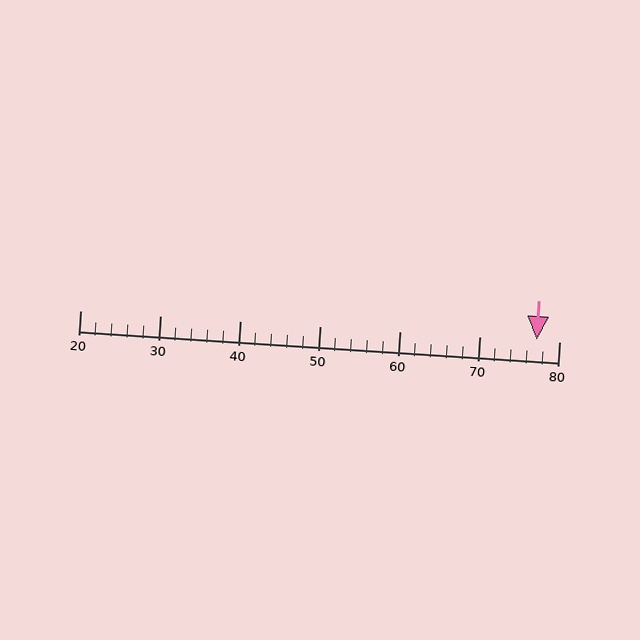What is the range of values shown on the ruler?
The ruler shows values from 20 to 80.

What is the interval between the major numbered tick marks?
The major tick marks are spaced 10 units apart.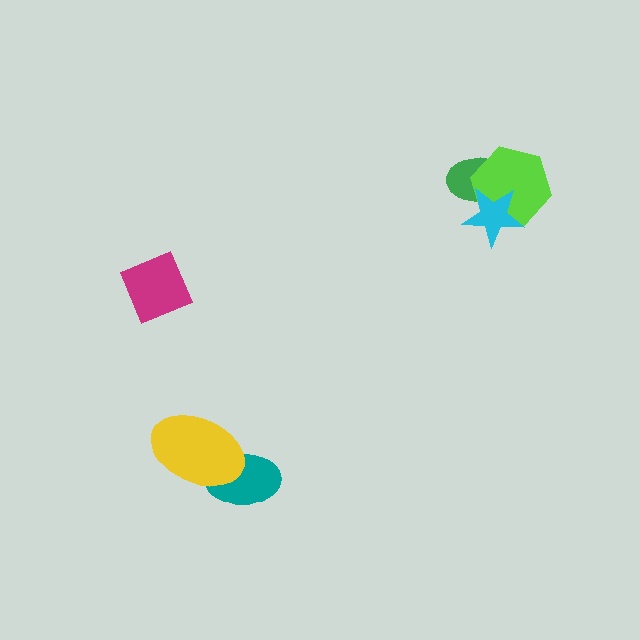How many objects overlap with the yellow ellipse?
1 object overlaps with the yellow ellipse.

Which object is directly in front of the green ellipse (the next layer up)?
The lime hexagon is directly in front of the green ellipse.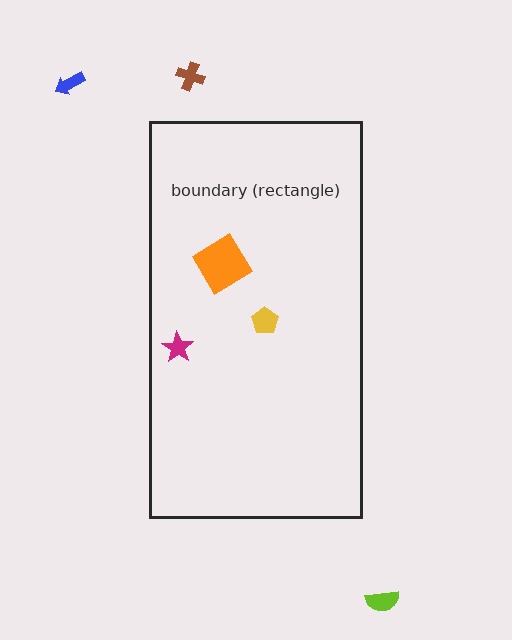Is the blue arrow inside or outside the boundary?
Outside.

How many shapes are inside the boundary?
3 inside, 3 outside.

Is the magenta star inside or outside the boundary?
Inside.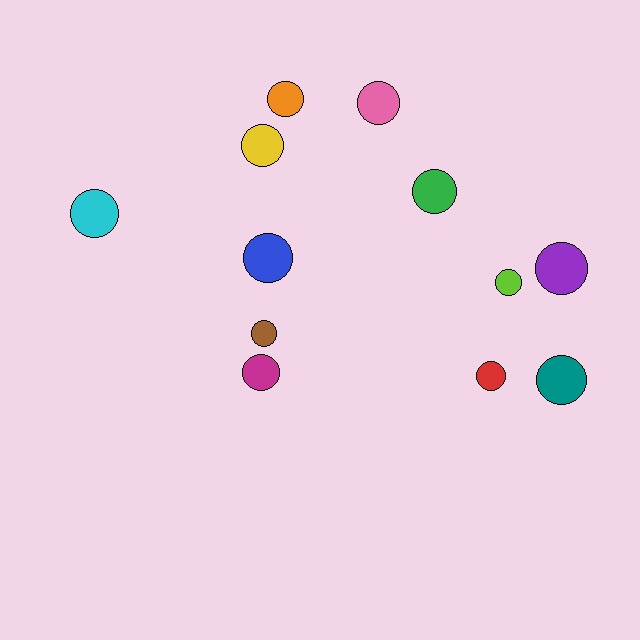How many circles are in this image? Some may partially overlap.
There are 12 circles.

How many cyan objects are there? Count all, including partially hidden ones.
There is 1 cyan object.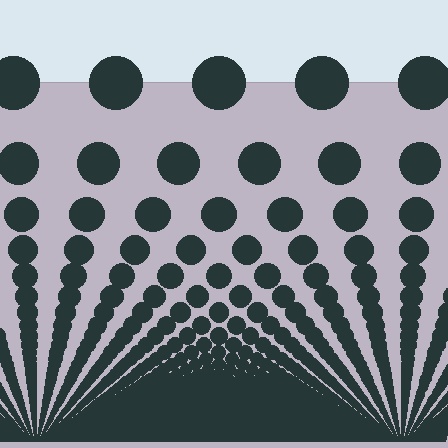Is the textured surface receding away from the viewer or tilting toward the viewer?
The surface appears to tilt toward the viewer. Texture elements get larger and sparser toward the top.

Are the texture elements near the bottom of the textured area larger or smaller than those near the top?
Smaller. The gradient is inverted — elements near the bottom are smaller and denser.